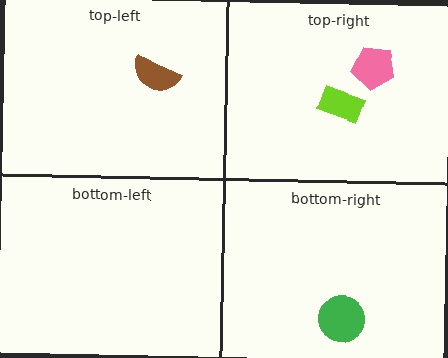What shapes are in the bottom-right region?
The green circle.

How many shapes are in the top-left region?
1.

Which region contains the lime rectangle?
The top-right region.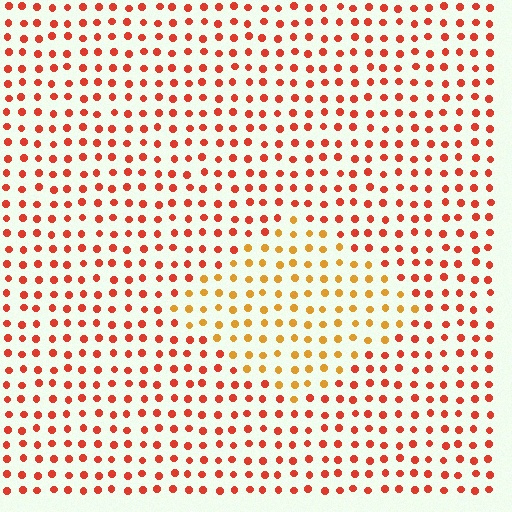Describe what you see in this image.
The image is filled with small red elements in a uniform arrangement. A diamond-shaped region is visible where the elements are tinted to a slightly different hue, forming a subtle color boundary.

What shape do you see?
I see a diamond.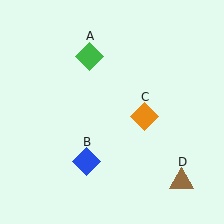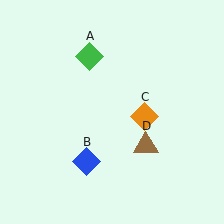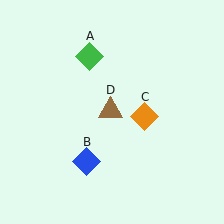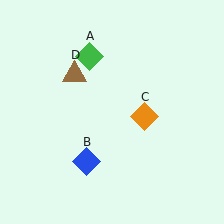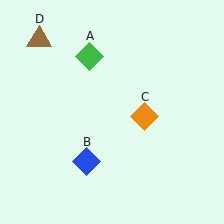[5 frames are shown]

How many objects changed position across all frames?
1 object changed position: brown triangle (object D).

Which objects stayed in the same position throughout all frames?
Green diamond (object A) and blue diamond (object B) and orange diamond (object C) remained stationary.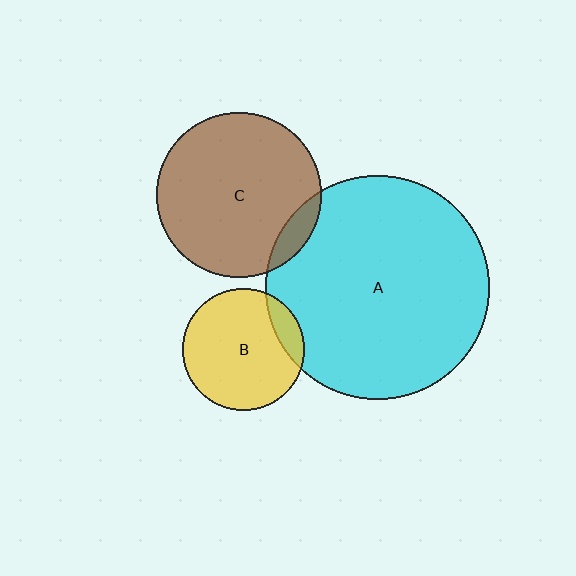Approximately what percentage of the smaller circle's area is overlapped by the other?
Approximately 10%.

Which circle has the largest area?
Circle A (cyan).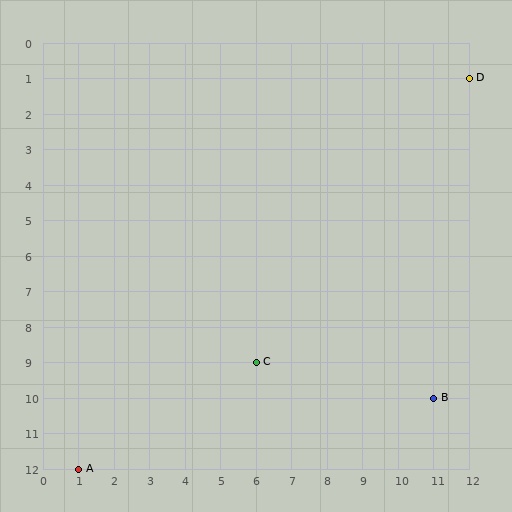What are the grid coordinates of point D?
Point D is at grid coordinates (12, 1).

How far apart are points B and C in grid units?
Points B and C are 5 columns and 1 row apart (about 5.1 grid units diagonally).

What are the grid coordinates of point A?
Point A is at grid coordinates (1, 12).